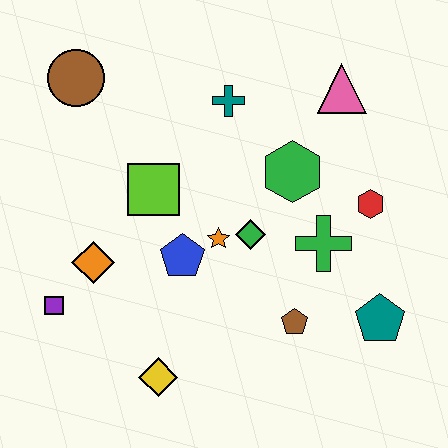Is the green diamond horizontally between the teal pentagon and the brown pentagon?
No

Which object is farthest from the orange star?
The brown circle is farthest from the orange star.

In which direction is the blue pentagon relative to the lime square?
The blue pentagon is below the lime square.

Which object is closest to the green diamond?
The orange star is closest to the green diamond.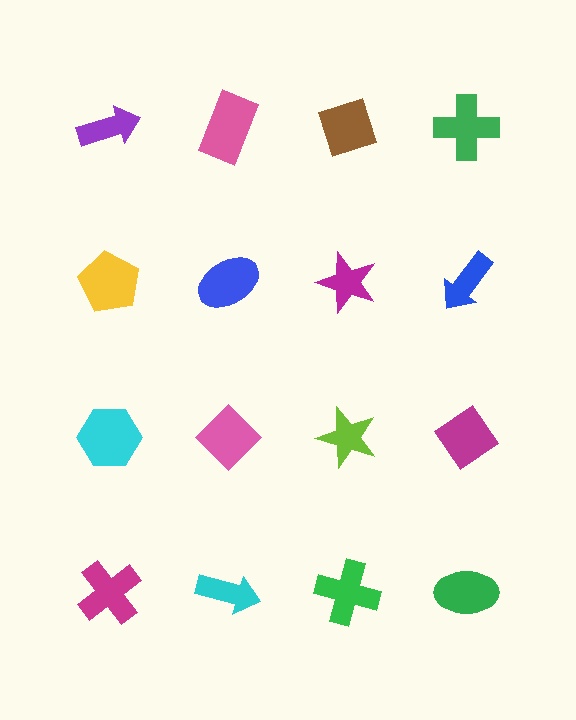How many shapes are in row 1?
4 shapes.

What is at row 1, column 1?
A purple arrow.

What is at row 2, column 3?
A magenta star.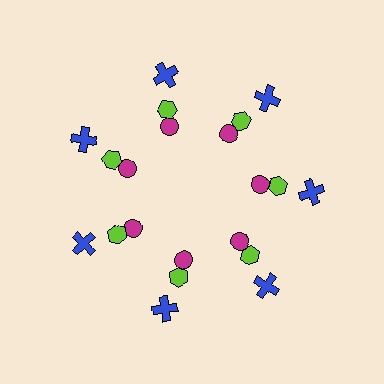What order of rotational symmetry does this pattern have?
This pattern has 7-fold rotational symmetry.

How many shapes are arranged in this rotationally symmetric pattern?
There are 21 shapes, arranged in 7 groups of 3.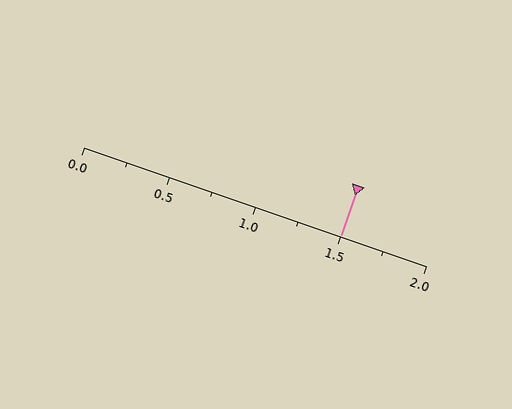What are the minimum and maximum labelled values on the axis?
The axis runs from 0.0 to 2.0.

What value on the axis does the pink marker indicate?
The marker indicates approximately 1.5.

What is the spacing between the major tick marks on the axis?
The major ticks are spaced 0.5 apart.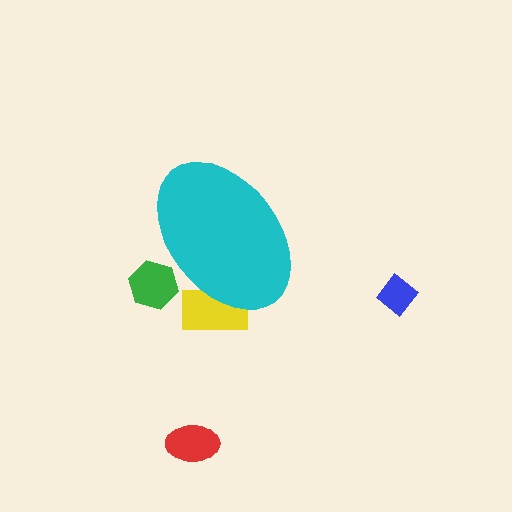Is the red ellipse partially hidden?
No, the red ellipse is fully visible.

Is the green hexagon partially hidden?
Yes, the green hexagon is partially hidden behind the cyan ellipse.